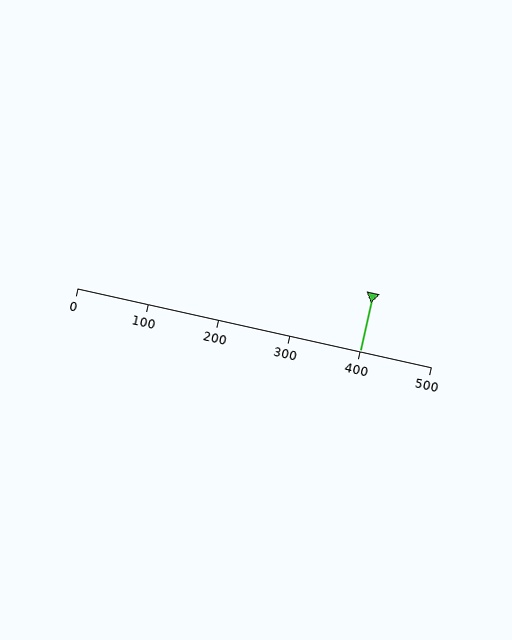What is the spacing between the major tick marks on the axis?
The major ticks are spaced 100 apart.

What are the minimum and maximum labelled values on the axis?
The axis runs from 0 to 500.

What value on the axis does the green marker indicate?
The marker indicates approximately 400.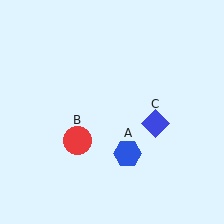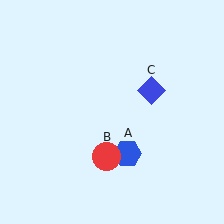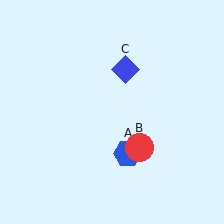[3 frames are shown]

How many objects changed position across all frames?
2 objects changed position: red circle (object B), blue diamond (object C).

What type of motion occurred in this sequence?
The red circle (object B), blue diamond (object C) rotated counterclockwise around the center of the scene.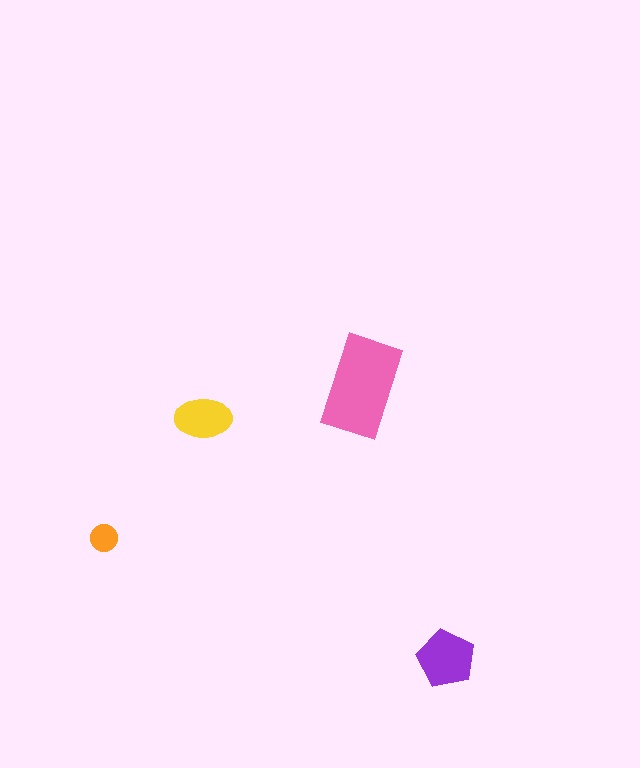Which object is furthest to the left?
The orange circle is leftmost.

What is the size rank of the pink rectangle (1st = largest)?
1st.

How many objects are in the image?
There are 4 objects in the image.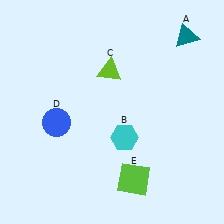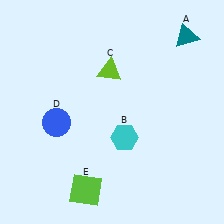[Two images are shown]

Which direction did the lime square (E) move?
The lime square (E) moved left.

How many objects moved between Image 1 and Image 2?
1 object moved between the two images.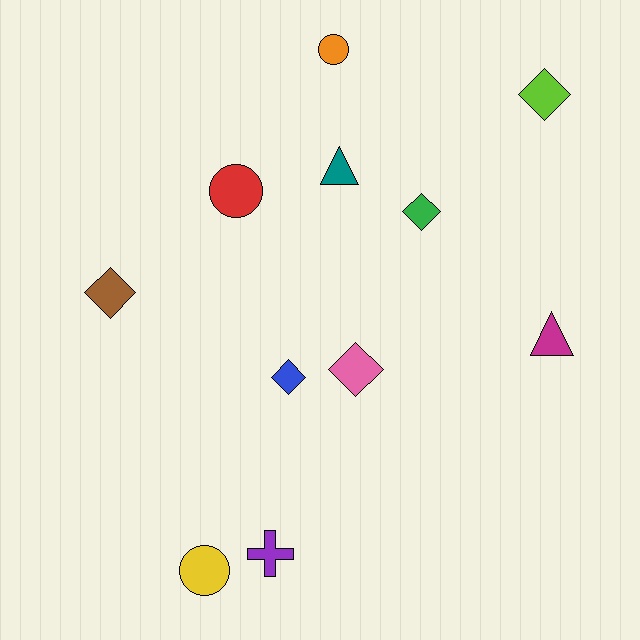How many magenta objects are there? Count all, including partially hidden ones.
There is 1 magenta object.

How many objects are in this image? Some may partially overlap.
There are 11 objects.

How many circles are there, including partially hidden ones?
There are 3 circles.